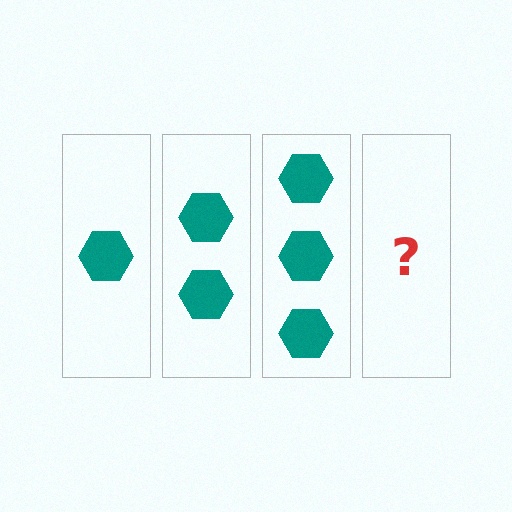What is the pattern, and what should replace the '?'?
The pattern is that each step adds one more hexagon. The '?' should be 4 hexagons.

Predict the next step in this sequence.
The next step is 4 hexagons.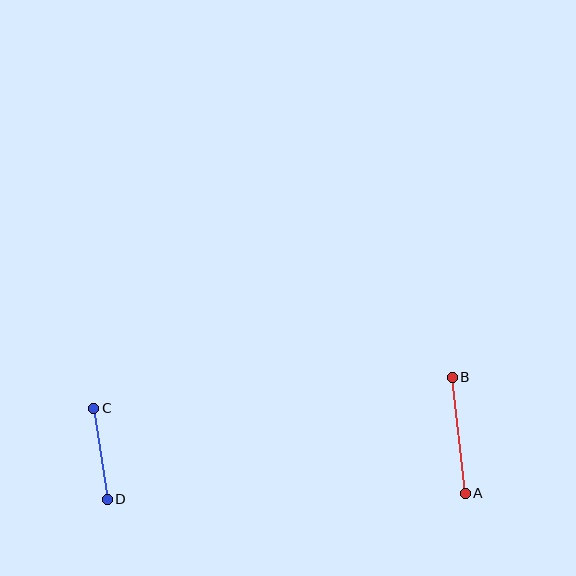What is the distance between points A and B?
The distance is approximately 117 pixels.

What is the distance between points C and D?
The distance is approximately 92 pixels.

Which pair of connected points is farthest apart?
Points A and B are farthest apart.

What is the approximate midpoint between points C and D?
The midpoint is at approximately (100, 454) pixels.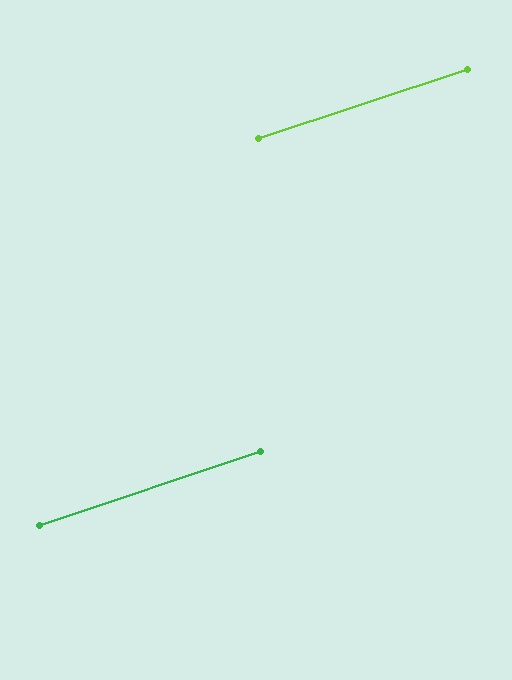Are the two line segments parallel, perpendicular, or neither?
Parallel — their directions differ by only 0.2°.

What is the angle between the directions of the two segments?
Approximately 0 degrees.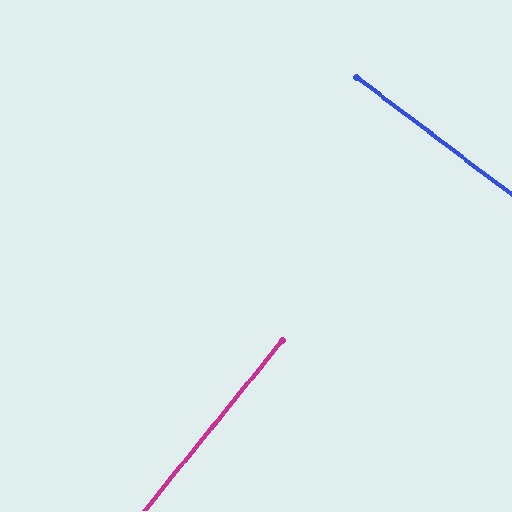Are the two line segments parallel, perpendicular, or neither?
Perpendicular — they meet at approximately 88°.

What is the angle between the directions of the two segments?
Approximately 88 degrees.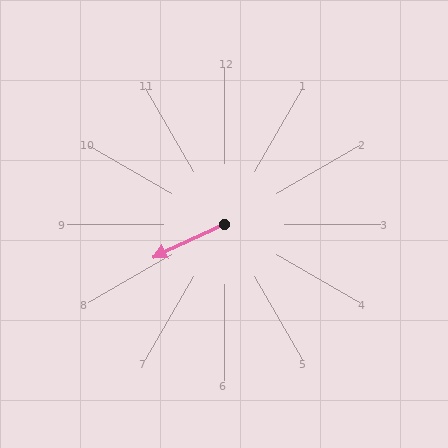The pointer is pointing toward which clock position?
Roughly 8 o'clock.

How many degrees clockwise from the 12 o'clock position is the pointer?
Approximately 245 degrees.